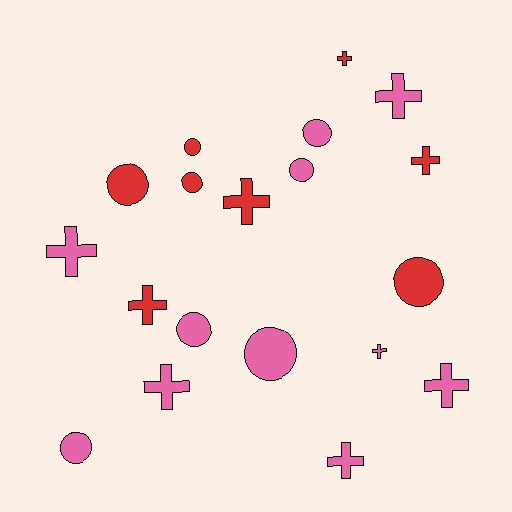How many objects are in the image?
There are 19 objects.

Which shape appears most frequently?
Cross, with 10 objects.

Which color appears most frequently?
Pink, with 11 objects.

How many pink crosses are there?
There are 6 pink crosses.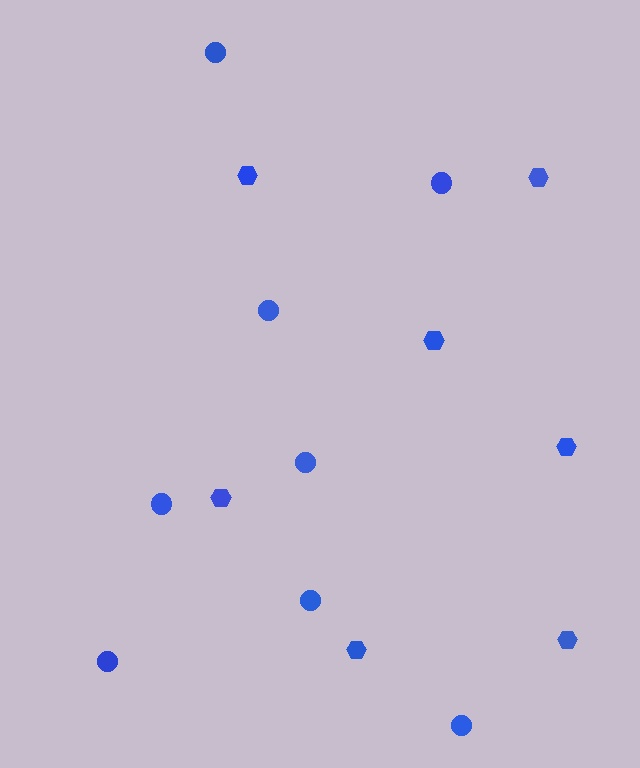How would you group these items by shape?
There are 2 groups: one group of circles (8) and one group of hexagons (7).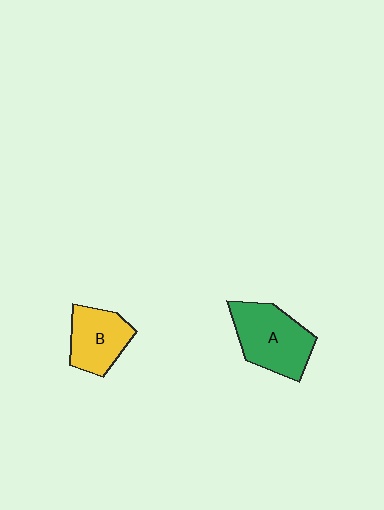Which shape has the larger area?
Shape A (green).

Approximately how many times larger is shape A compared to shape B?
Approximately 1.3 times.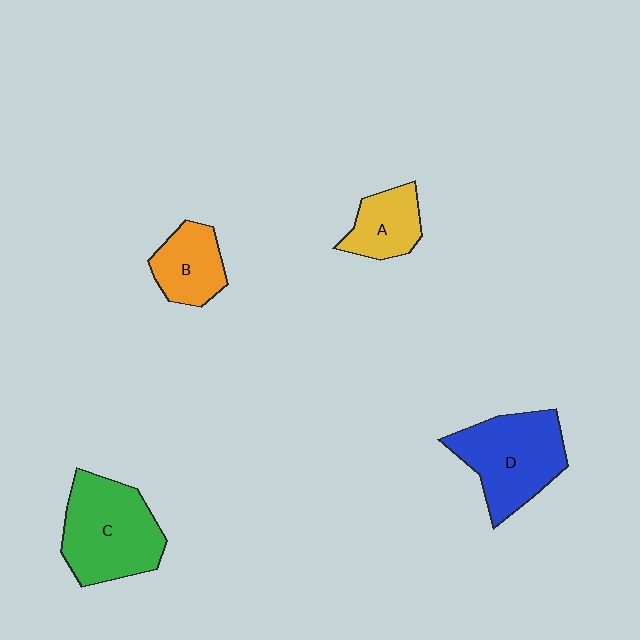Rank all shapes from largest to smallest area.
From largest to smallest: C (green), D (blue), B (orange), A (yellow).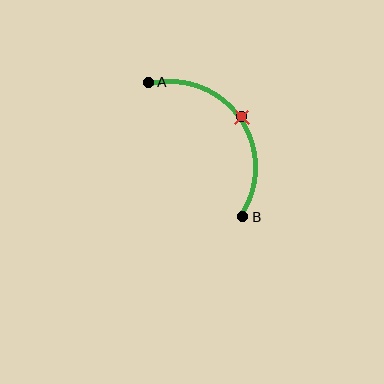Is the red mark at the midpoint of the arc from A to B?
Yes. The red mark lies on the arc at equal arc-length from both A and B — it is the arc midpoint.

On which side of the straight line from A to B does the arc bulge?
The arc bulges above and to the right of the straight line connecting A and B.